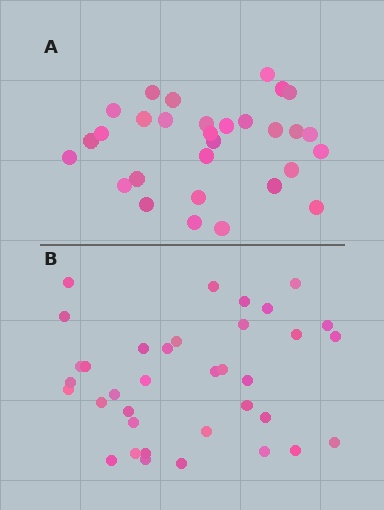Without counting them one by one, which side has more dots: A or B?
Region B (the bottom region) has more dots.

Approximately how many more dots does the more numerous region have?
Region B has about 6 more dots than region A.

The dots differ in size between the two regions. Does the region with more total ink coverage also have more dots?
No. Region A has more total ink coverage because its dots are larger, but region B actually contains more individual dots. Total area can be misleading — the number of items is what matters here.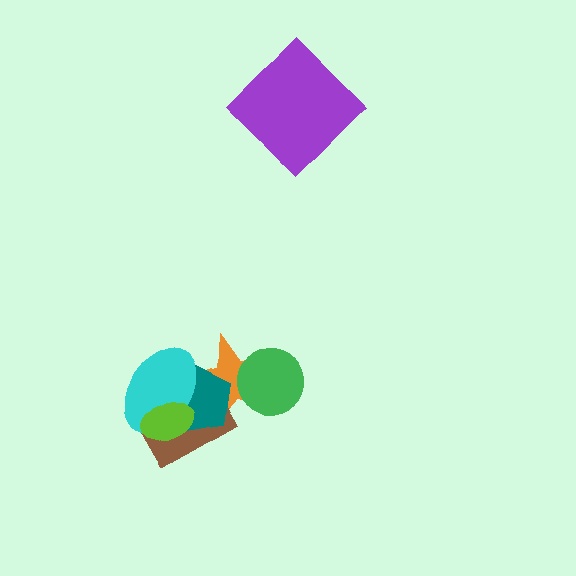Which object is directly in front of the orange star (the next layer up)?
The brown rectangle is directly in front of the orange star.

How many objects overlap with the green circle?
1 object overlaps with the green circle.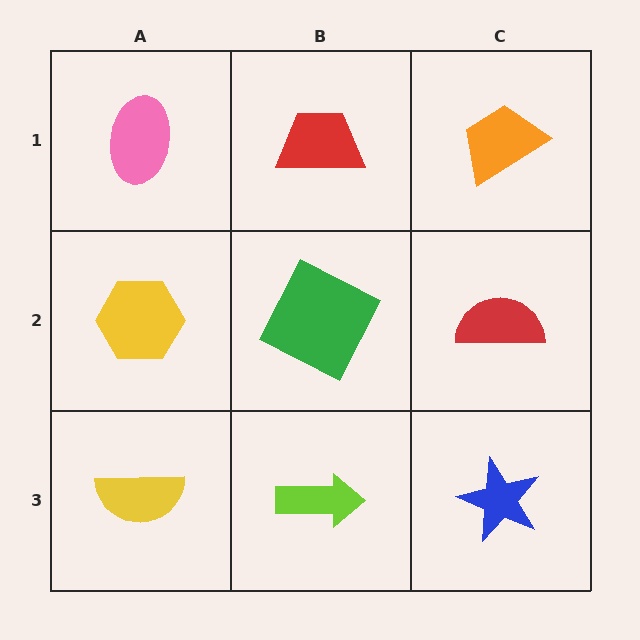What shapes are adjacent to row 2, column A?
A pink ellipse (row 1, column A), a yellow semicircle (row 3, column A), a green square (row 2, column B).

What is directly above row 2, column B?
A red trapezoid.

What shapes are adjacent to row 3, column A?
A yellow hexagon (row 2, column A), a lime arrow (row 3, column B).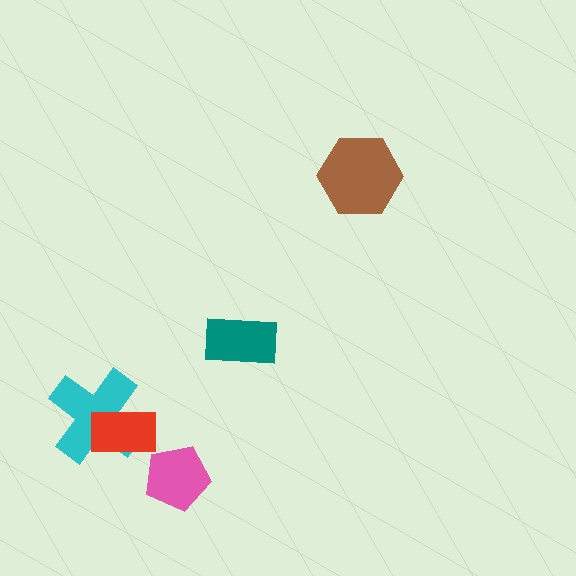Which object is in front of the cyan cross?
The red rectangle is in front of the cyan cross.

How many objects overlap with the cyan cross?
1 object overlaps with the cyan cross.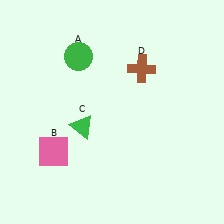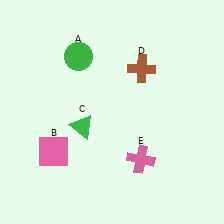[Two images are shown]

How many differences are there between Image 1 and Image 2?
There is 1 difference between the two images.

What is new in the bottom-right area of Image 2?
A pink cross (E) was added in the bottom-right area of Image 2.